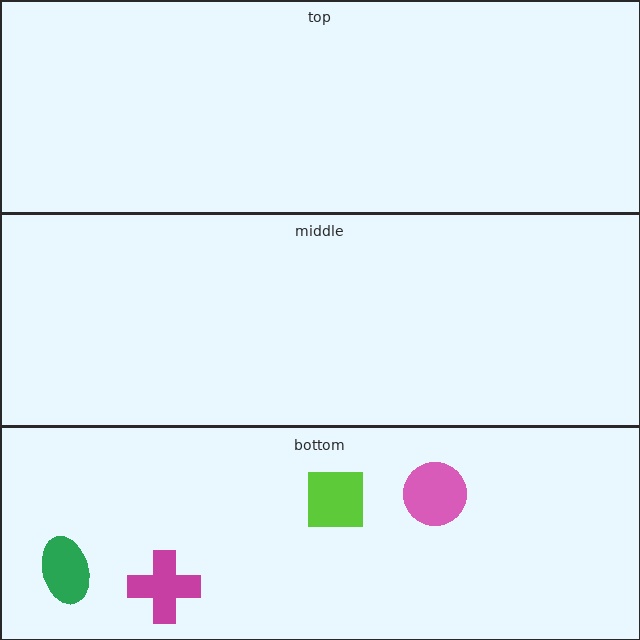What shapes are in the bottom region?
The magenta cross, the green ellipse, the lime square, the pink circle.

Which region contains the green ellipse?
The bottom region.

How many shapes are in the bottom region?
4.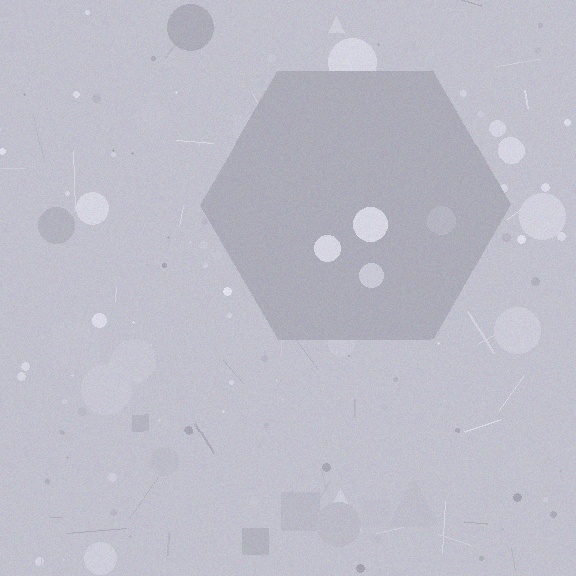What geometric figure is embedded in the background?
A hexagon is embedded in the background.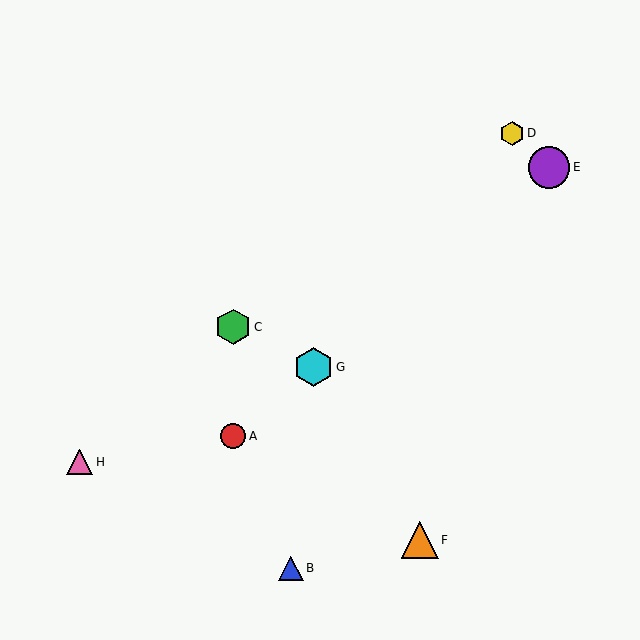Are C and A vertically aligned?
Yes, both are at x≈233.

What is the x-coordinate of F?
Object F is at x≈420.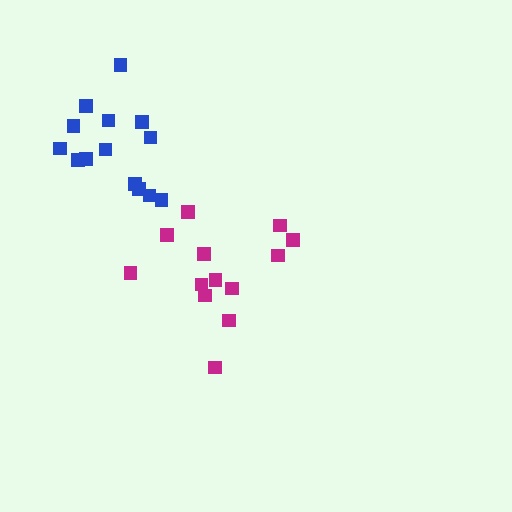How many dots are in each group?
Group 1: 14 dots, Group 2: 13 dots (27 total).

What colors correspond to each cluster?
The clusters are colored: blue, magenta.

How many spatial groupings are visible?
There are 2 spatial groupings.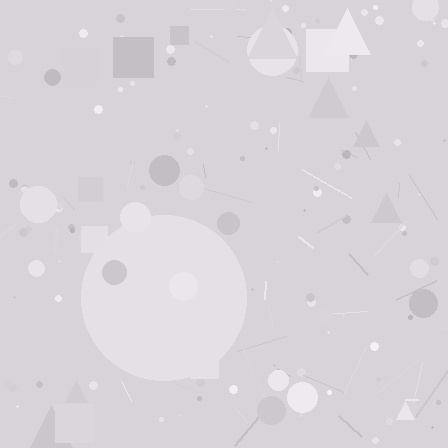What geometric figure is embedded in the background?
A circle is embedded in the background.